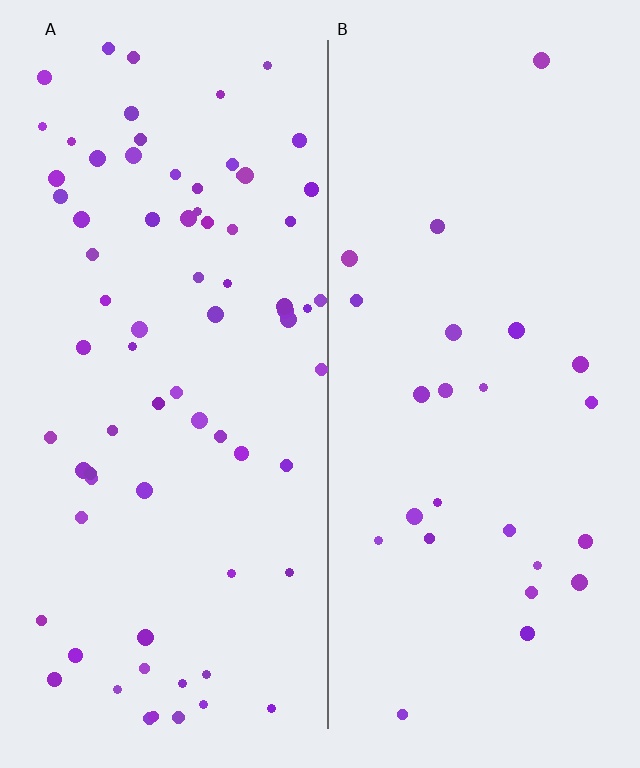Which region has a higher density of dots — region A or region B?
A (the left).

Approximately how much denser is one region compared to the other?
Approximately 3.0× — region A over region B.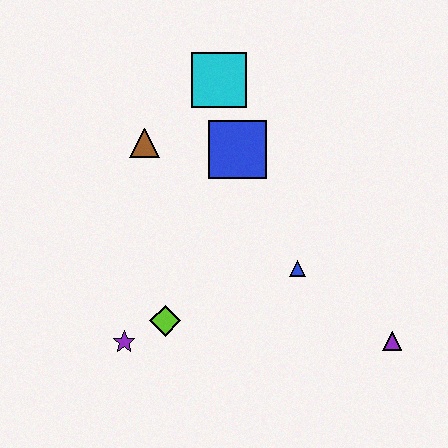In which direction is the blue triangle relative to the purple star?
The blue triangle is to the right of the purple star.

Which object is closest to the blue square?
The cyan square is closest to the blue square.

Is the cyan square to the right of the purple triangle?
No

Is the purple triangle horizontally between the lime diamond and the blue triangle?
No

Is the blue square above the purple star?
Yes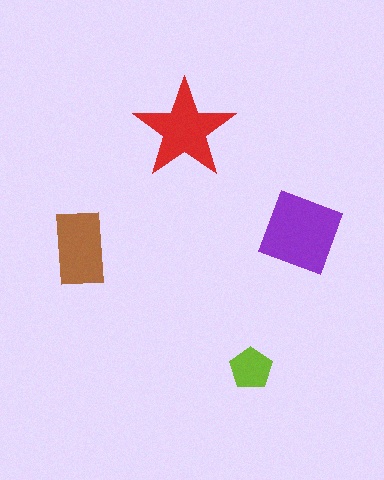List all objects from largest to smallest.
The purple square, the red star, the brown rectangle, the lime pentagon.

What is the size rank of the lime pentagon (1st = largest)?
4th.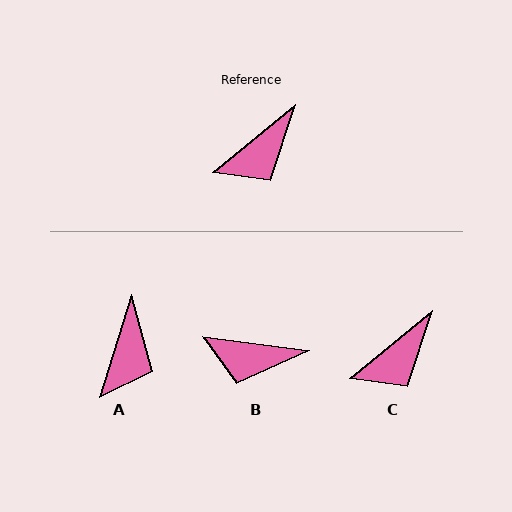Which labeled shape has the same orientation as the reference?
C.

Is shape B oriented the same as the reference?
No, it is off by about 47 degrees.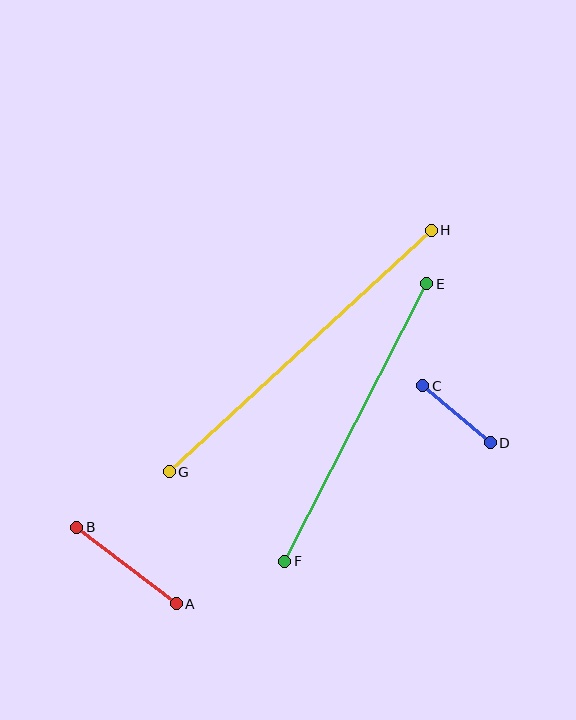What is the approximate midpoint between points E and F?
The midpoint is at approximately (356, 422) pixels.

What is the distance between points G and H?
The distance is approximately 357 pixels.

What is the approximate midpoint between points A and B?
The midpoint is at approximately (127, 566) pixels.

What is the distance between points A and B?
The distance is approximately 126 pixels.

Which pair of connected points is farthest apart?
Points G and H are farthest apart.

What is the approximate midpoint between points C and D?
The midpoint is at approximately (457, 414) pixels.